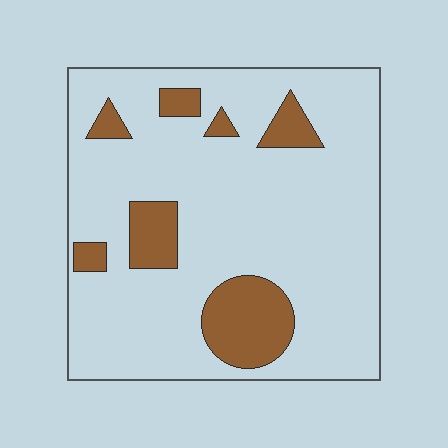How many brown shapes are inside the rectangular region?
7.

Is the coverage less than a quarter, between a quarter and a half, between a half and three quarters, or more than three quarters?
Less than a quarter.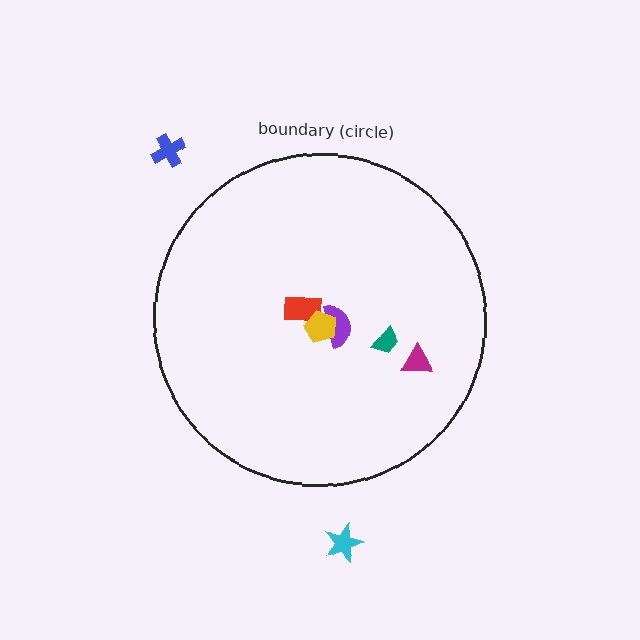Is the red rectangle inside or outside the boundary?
Inside.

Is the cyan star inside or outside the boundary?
Outside.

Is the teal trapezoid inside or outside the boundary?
Inside.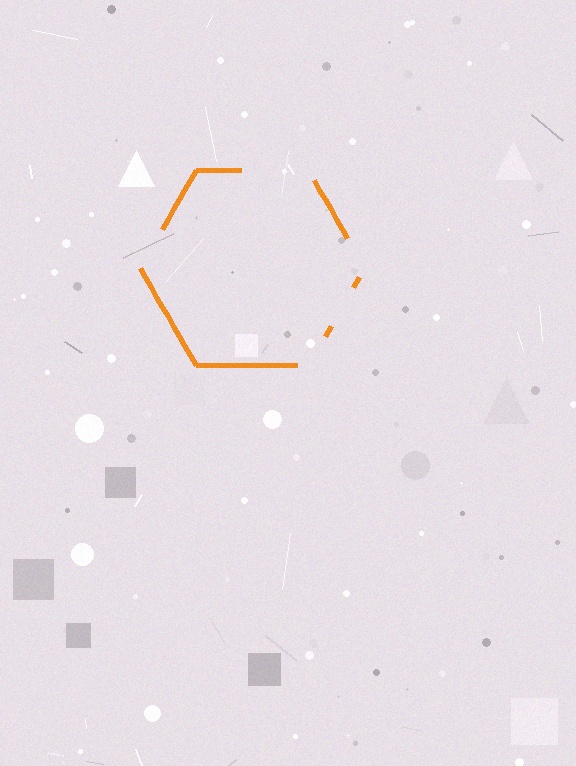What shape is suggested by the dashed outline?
The dashed outline suggests a hexagon.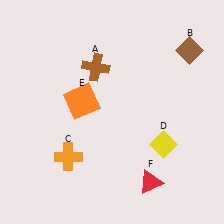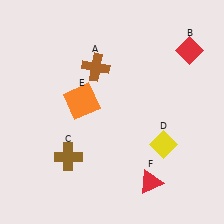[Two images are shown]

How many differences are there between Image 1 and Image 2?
There are 2 differences between the two images.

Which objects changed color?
B changed from brown to red. C changed from orange to brown.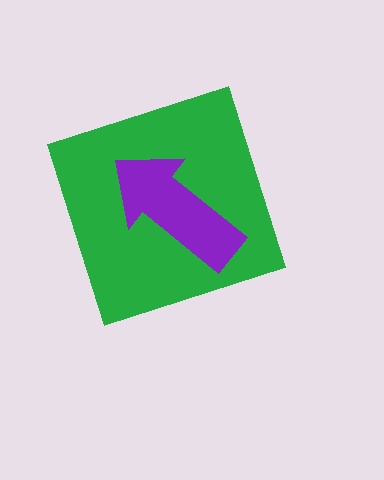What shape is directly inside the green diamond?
The purple arrow.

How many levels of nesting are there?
2.